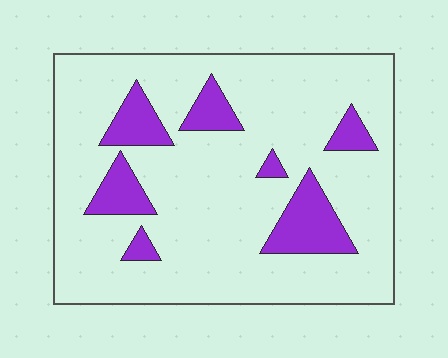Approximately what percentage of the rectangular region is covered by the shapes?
Approximately 15%.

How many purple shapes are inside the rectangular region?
7.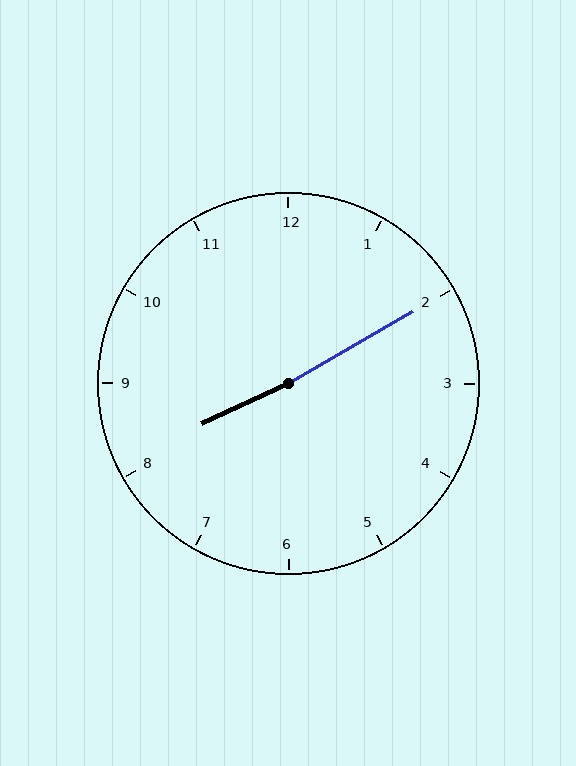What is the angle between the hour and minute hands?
Approximately 175 degrees.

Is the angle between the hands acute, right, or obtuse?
It is obtuse.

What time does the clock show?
8:10.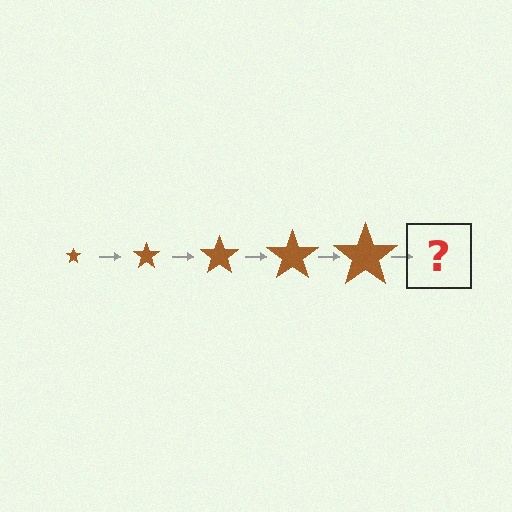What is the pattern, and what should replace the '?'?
The pattern is that the star gets progressively larger each step. The '?' should be a brown star, larger than the previous one.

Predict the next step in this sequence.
The next step is a brown star, larger than the previous one.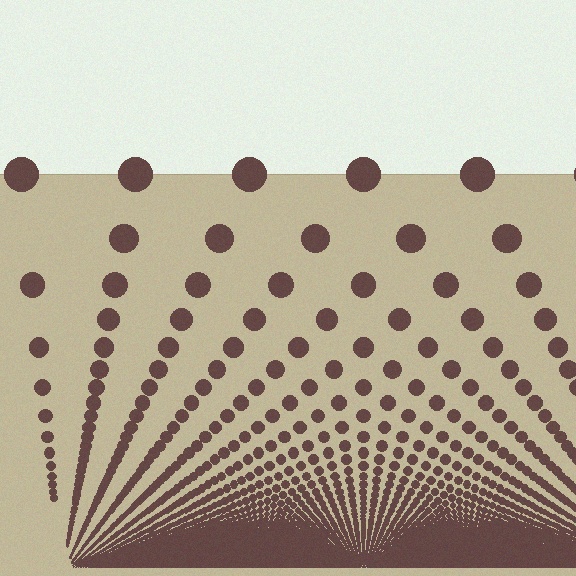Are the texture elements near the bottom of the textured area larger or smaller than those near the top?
Smaller. The gradient is inverted — elements near the bottom are smaller and denser.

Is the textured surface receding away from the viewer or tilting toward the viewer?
The surface appears to tilt toward the viewer. Texture elements get larger and sparser toward the top.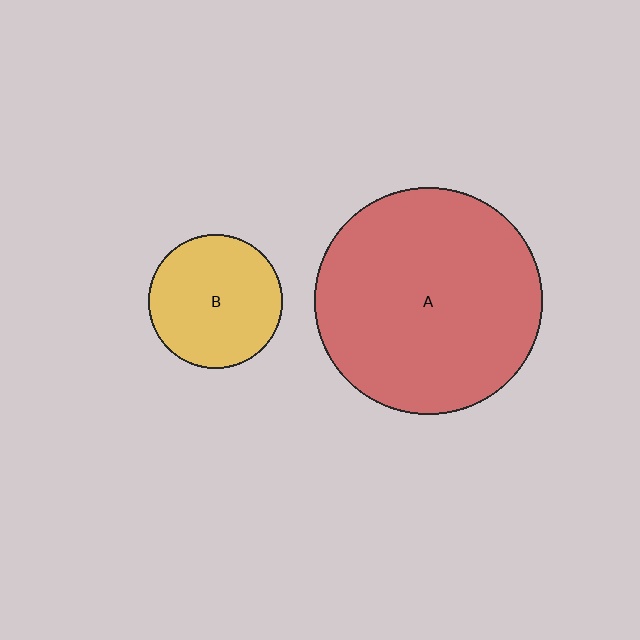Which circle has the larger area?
Circle A (red).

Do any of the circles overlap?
No, none of the circles overlap.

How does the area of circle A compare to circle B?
Approximately 2.9 times.